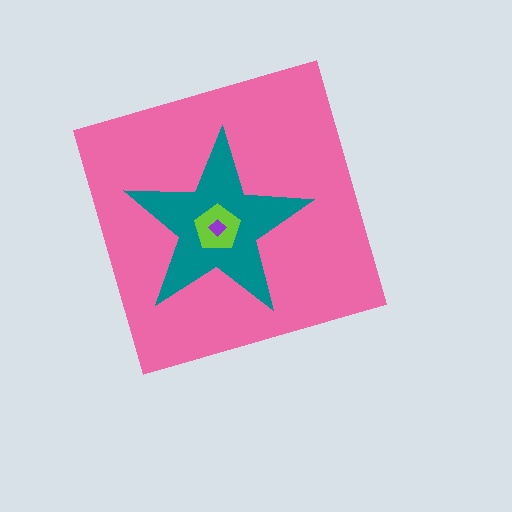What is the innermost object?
The purple diamond.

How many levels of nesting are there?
4.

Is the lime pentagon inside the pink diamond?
Yes.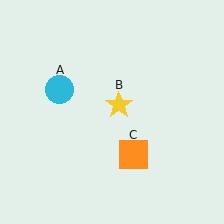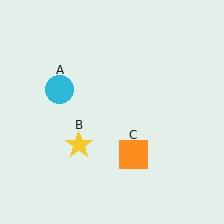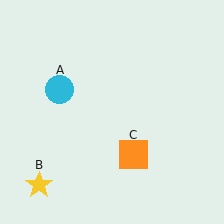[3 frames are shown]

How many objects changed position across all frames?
1 object changed position: yellow star (object B).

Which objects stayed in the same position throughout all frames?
Cyan circle (object A) and orange square (object C) remained stationary.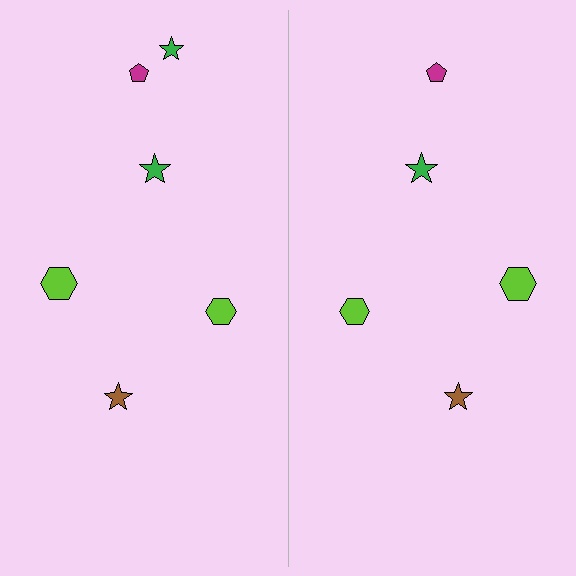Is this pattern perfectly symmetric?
No, the pattern is not perfectly symmetric. A green star is missing from the right side.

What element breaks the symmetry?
A green star is missing from the right side.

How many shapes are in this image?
There are 11 shapes in this image.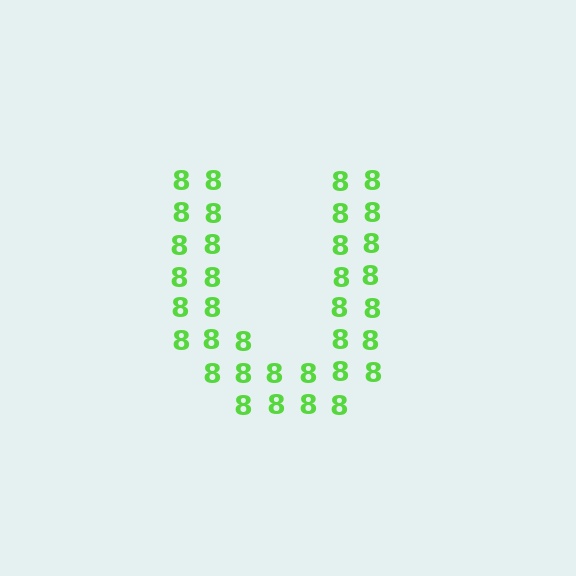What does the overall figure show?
The overall figure shows the letter U.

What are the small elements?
The small elements are digit 8's.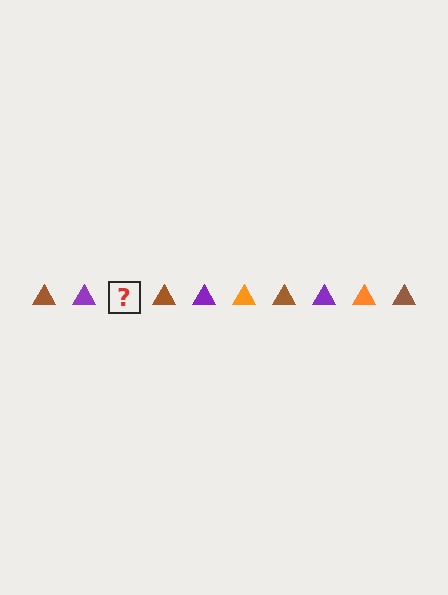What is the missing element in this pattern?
The missing element is an orange triangle.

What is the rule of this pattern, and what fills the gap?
The rule is that the pattern cycles through brown, purple, orange triangles. The gap should be filled with an orange triangle.